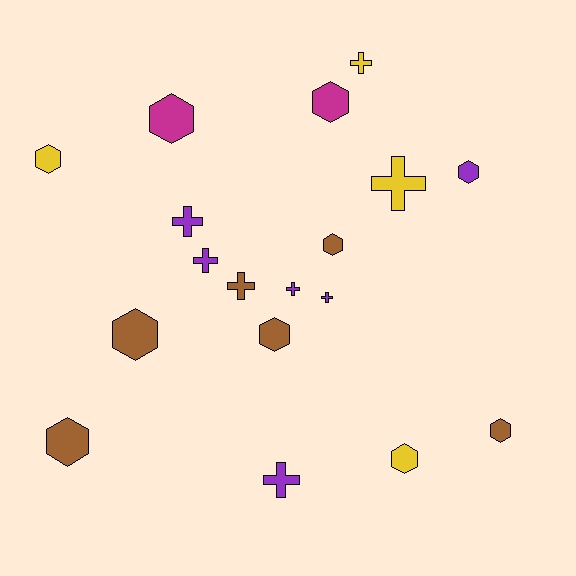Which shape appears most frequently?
Hexagon, with 10 objects.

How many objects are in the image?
There are 18 objects.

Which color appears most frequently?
Purple, with 6 objects.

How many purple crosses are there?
There are 5 purple crosses.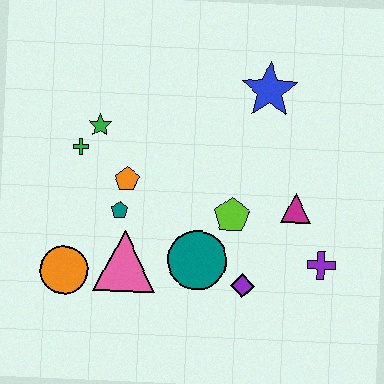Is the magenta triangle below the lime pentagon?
No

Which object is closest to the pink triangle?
The teal pentagon is closest to the pink triangle.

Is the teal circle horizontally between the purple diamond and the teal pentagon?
Yes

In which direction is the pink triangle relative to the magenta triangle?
The pink triangle is to the left of the magenta triangle.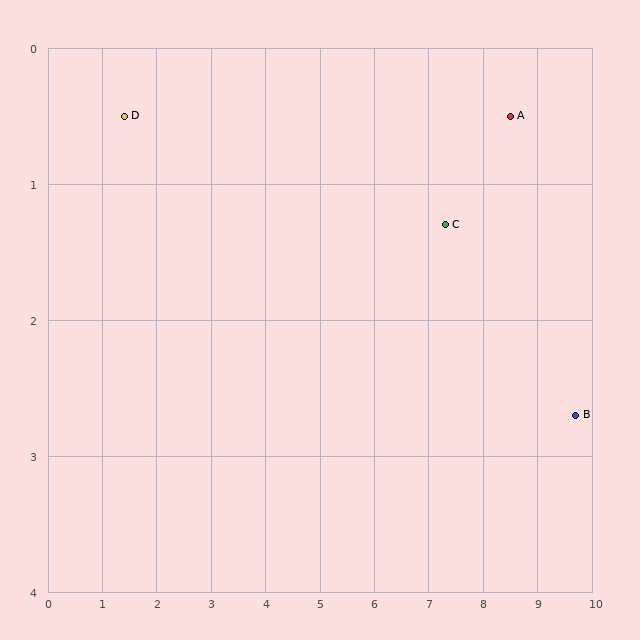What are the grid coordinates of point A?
Point A is at approximately (8.5, 0.5).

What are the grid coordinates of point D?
Point D is at approximately (1.4, 0.5).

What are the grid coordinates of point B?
Point B is at approximately (9.7, 2.7).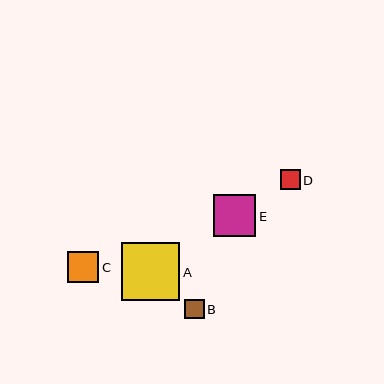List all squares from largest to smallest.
From largest to smallest: A, E, C, D, B.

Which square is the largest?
Square A is the largest with a size of approximately 58 pixels.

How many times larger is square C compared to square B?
Square C is approximately 1.6 times the size of square B.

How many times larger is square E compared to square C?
Square E is approximately 1.4 times the size of square C.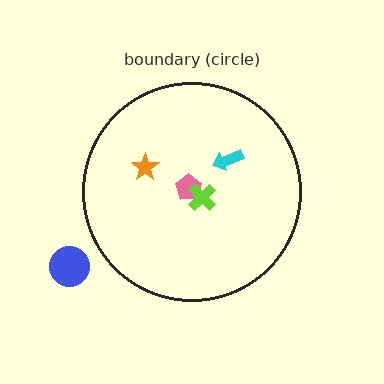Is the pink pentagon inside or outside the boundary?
Inside.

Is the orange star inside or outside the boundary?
Inside.